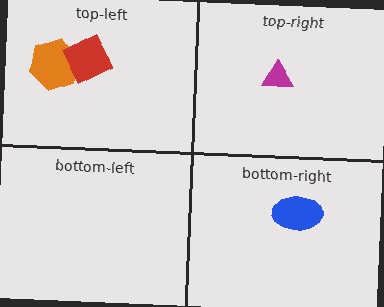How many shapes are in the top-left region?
2.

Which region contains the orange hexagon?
The top-left region.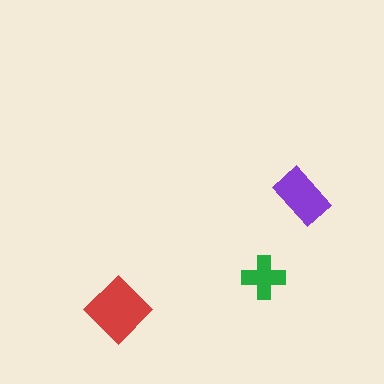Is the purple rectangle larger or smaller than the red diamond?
Smaller.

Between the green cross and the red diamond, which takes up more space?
The red diamond.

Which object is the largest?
The red diamond.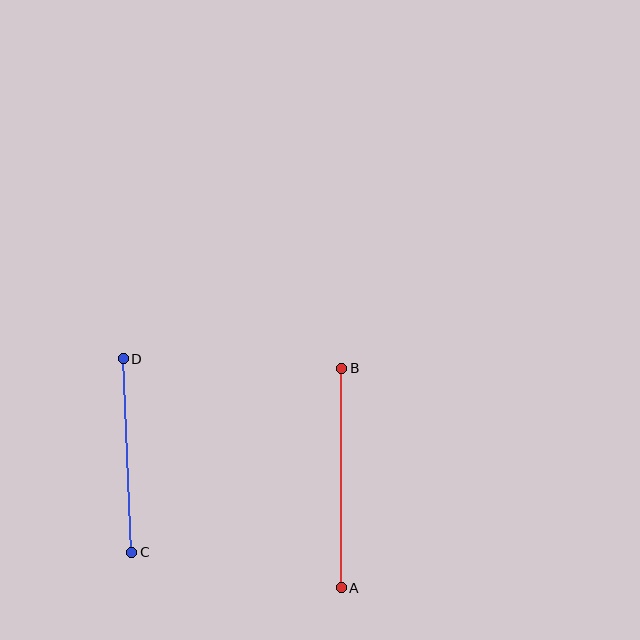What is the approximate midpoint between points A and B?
The midpoint is at approximately (341, 478) pixels.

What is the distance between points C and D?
The distance is approximately 194 pixels.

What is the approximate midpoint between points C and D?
The midpoint is at approximately (127, 456) pixels.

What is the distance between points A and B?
The distance is approximately 219 pixels.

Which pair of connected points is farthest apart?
Points A and B are farthest apart.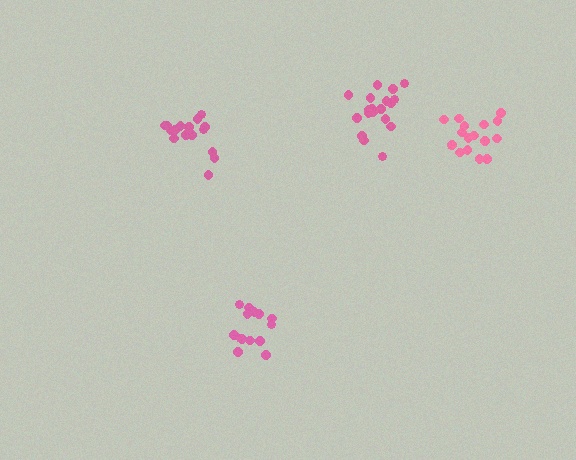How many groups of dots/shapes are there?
There are 4 groups.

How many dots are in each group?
Group 1: 20 dots, Group 2: 16 dots, Group 3: 14 dots, Group 4: 17 dots (67 total).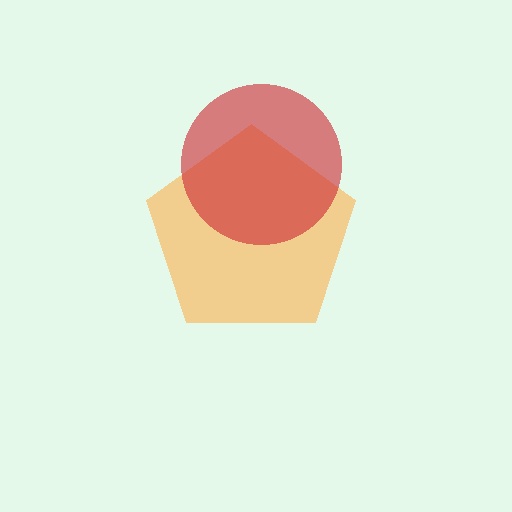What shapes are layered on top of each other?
The layered shapes are: an orange pentagon, a red circle.